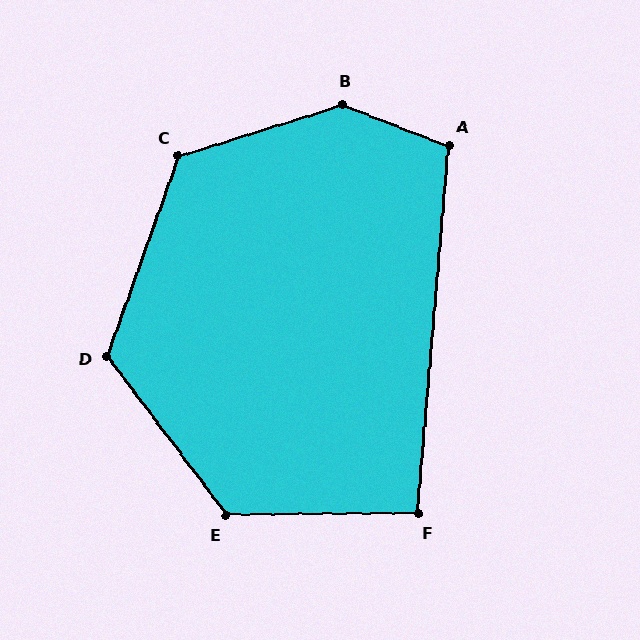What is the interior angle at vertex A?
Approximately 106 degrees (obtuse).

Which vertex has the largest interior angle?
B, at approximately 141 degrees.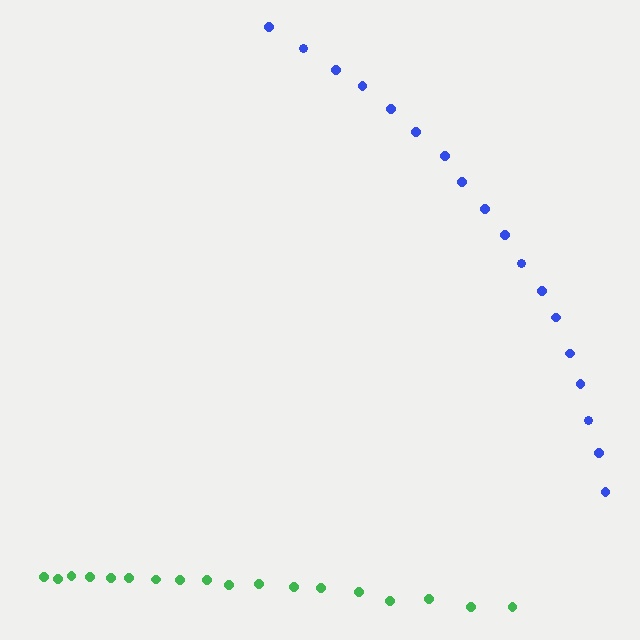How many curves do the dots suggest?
There are 2 distinct paths.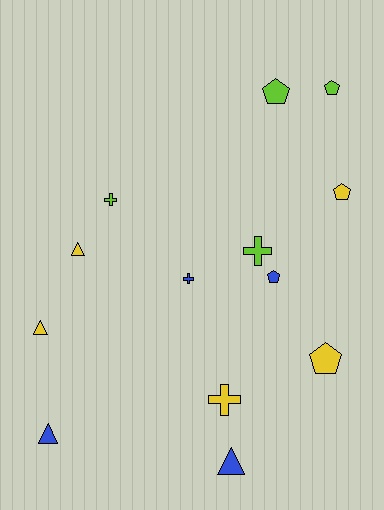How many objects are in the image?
There are 13 objects.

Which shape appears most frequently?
Pentagon, with 5 objects.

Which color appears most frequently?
Yellow, with 5 objects.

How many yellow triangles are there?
There are 2 yellow triangles.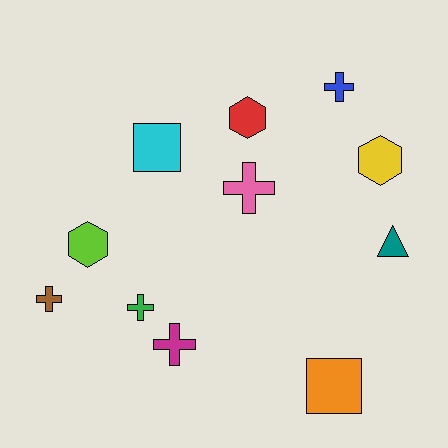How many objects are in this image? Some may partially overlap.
There are 11 objects.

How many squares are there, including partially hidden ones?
There are 2 squares.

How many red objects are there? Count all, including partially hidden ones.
There is 1 red object.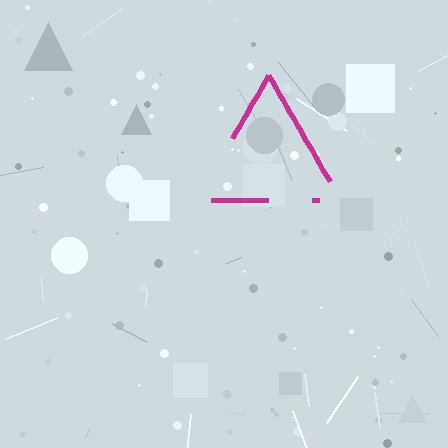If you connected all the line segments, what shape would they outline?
They would outline a triangle.